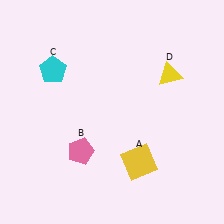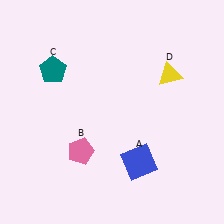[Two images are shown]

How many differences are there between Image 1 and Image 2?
There are 2 differences between the two images.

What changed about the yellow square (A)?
In Image 1, A is yellow. In Image 2, it changed to blue.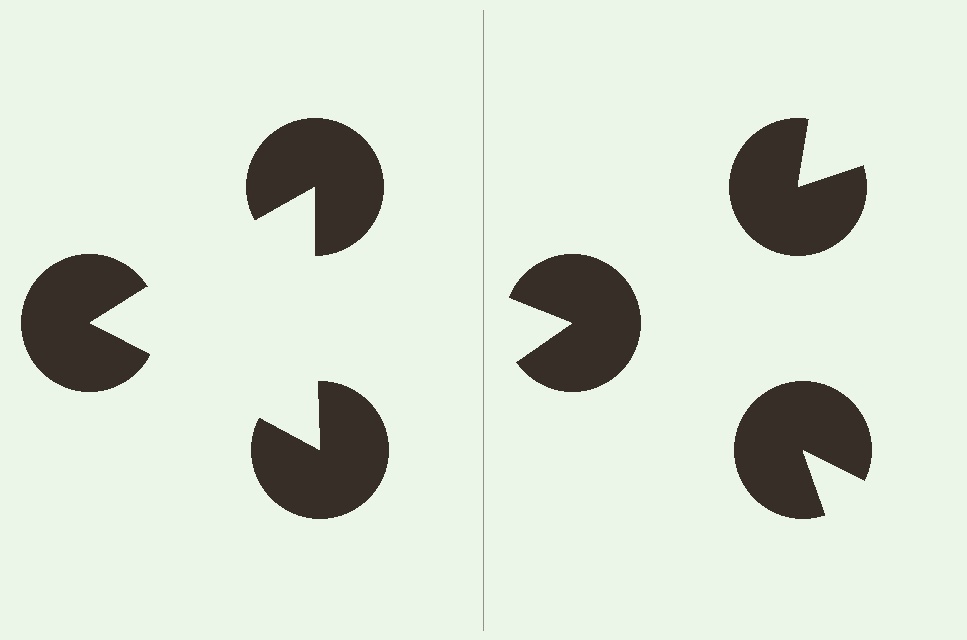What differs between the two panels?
The pac-man discs are positioned identically on both sides; only the wedge orientations differ. On the left they align to a triangle; on the right they are misaligned.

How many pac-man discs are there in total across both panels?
6 — 3 on each side.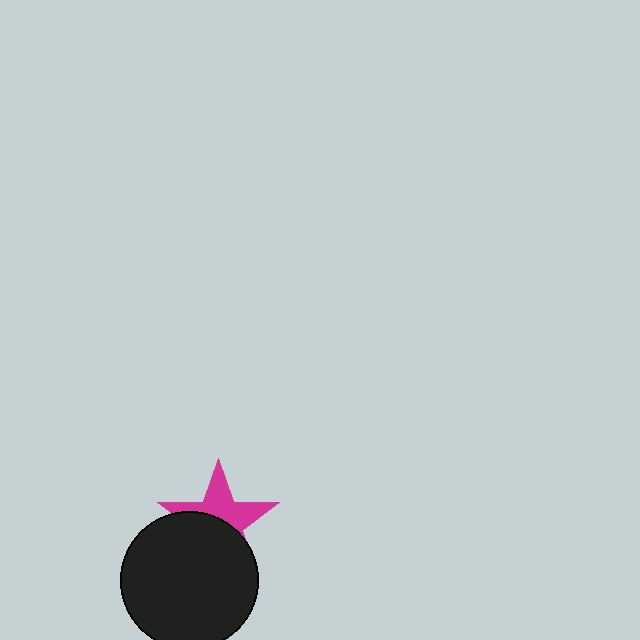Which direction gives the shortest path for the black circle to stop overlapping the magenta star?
Moving down gives the shortest separation.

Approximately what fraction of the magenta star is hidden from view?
Roughly 51% of the magenta star is hidden behind the black circle.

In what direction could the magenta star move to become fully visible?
The magenta star could move up. That would shift it out from behind the black circle entirely.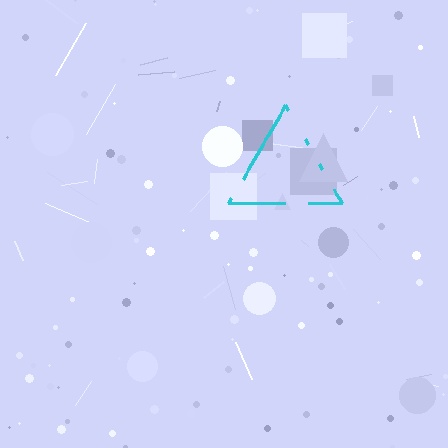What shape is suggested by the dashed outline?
The dashed outline suggests a triangle.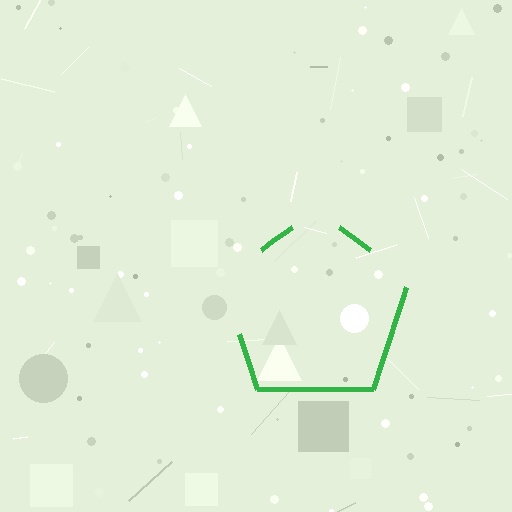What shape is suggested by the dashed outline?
The dashed outline suggests a pentagon.